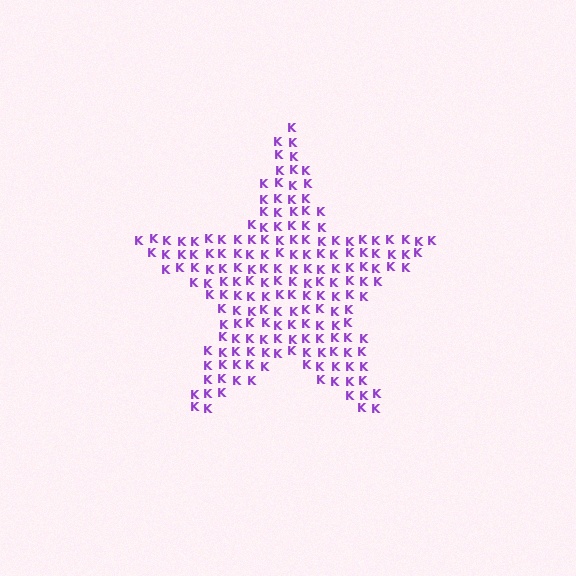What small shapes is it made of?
It is made of small letter K's.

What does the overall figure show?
The overall figure shows a star.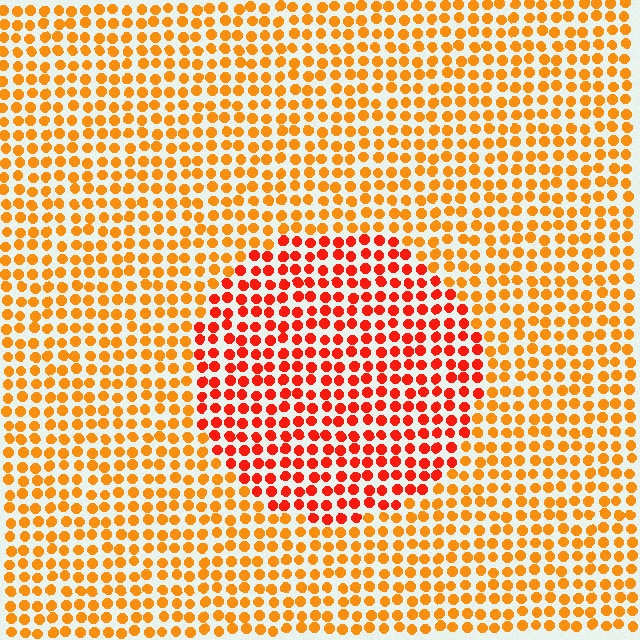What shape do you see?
I see a circle.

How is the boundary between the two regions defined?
The boundary is defined purely by a slight shift in hue (about 30 degrees). Spacing, size, and orientation are identical on both sides.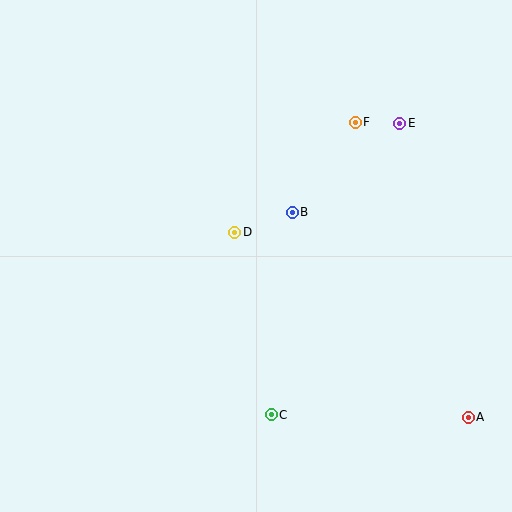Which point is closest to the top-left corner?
Point D is closest to the top-left corner.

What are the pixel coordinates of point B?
Point B is at (292, 212).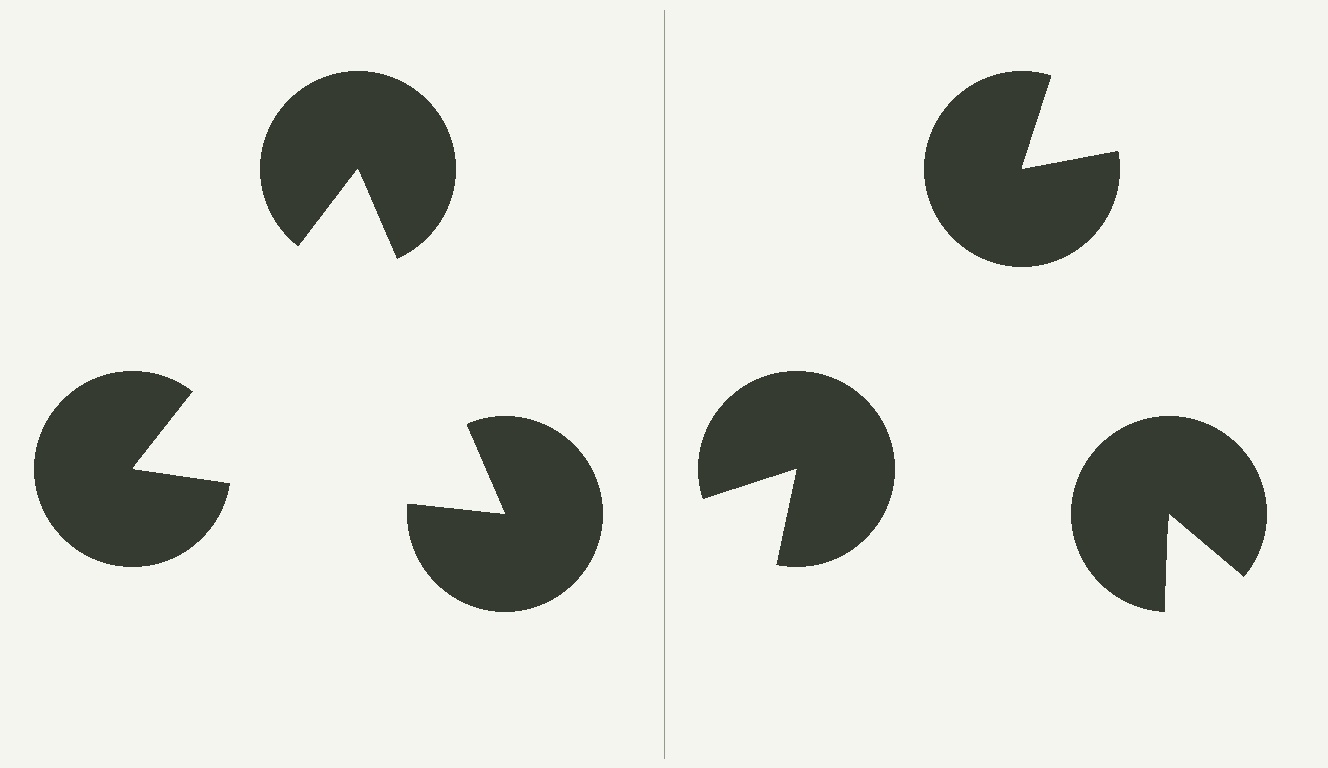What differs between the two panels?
The pac-man discs are positioned identically on both sides; only the wedge orientations differ. On the left they align to a triangle; on the right they are misaligned.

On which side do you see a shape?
An illusory triangle appears on the left side. On the right side the wedge cuts are rotated, so no coherent shape forms.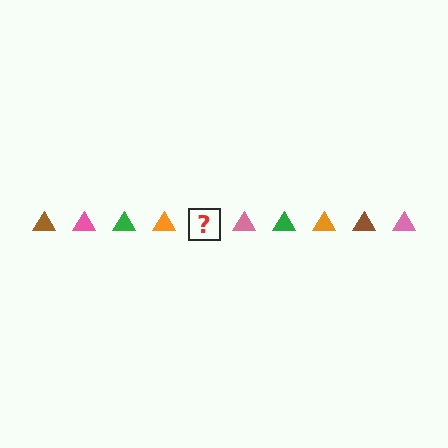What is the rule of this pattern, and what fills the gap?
The rule is that the pattern cycles through brown, pink, green, orange triangles. The gap should be filled with a brown triangle.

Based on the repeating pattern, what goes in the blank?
The blank should be a brown triangle.